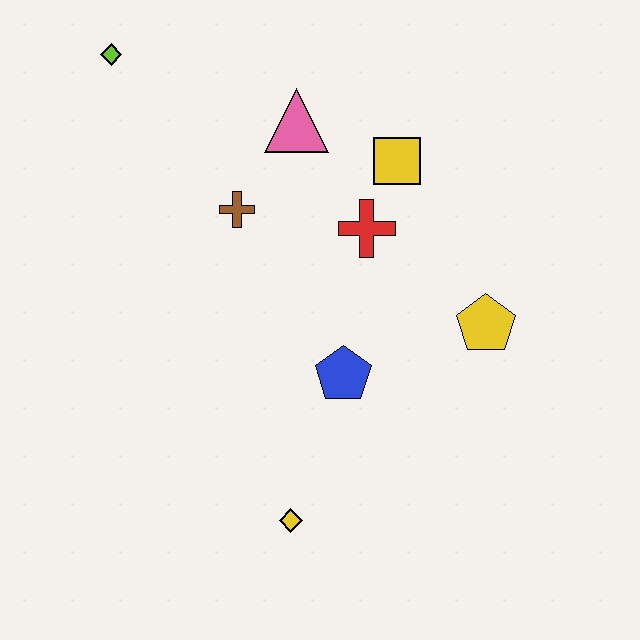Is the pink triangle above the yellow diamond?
Yes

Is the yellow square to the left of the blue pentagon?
No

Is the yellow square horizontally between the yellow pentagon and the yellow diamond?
Yes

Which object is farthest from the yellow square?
The yellow diamond is farthest from the yellow square.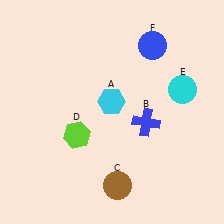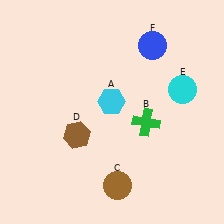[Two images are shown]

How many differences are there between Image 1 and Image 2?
There are 2 differences between the two images.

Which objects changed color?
B changed from blue to green. D changed from lime to brown.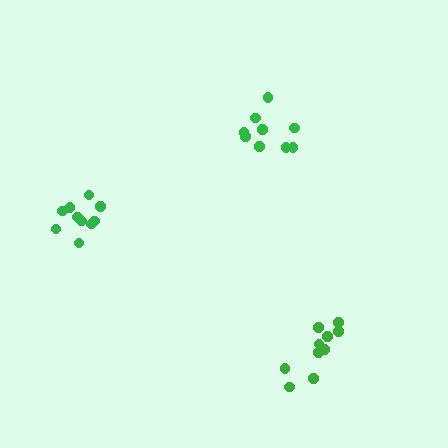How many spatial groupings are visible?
There are 3 spatial groupings.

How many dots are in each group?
Group 1: 10 dots, Group 2: 9 dots, Group 3: 10 dots (29 total).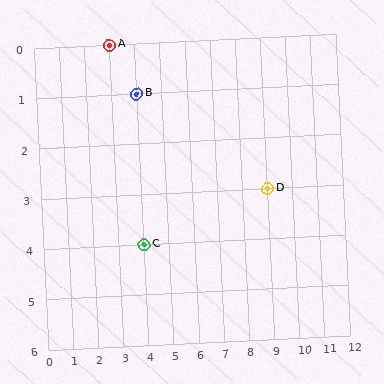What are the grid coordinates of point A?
Point A is at grid coordinates (3, 0).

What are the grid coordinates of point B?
Point B is at grid coordinates (4, 1).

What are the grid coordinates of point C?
Point C is at grid coordinates (4, 4).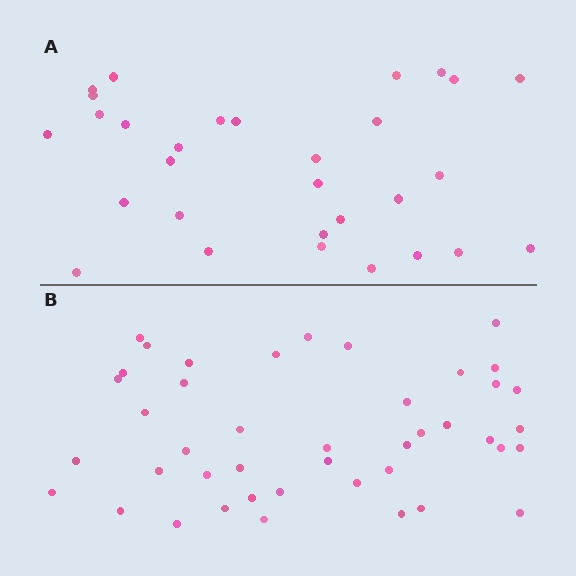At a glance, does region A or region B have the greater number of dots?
Region B (the bottom region) has more dots.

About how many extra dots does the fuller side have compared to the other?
Region B has approximately 15 more dots than region A.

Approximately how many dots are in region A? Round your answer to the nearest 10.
About 30 dots.